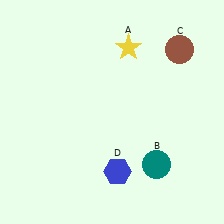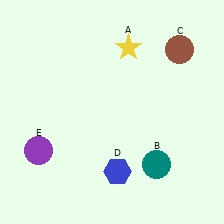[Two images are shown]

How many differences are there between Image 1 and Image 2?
There is 1 difference between the two images.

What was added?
A purple circle (E) was added in Image 2.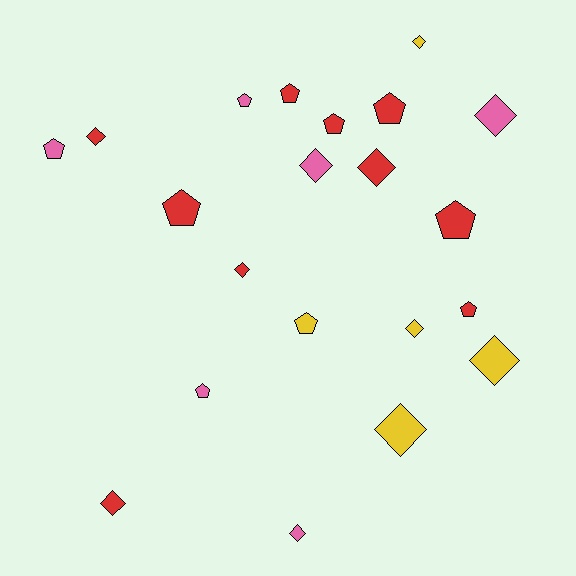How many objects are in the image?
There are 21 objects.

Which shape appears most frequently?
Diamond, with 11 objects.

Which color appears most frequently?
Red, with 10 objects.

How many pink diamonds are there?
There are 3 pink diamonds.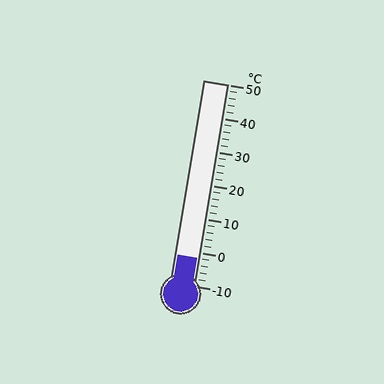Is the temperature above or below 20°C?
The temperature is below 20°C.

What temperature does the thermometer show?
The thermometer shows approximately -2°C.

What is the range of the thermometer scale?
The thermometer scale ranges from -10°C to 50°C.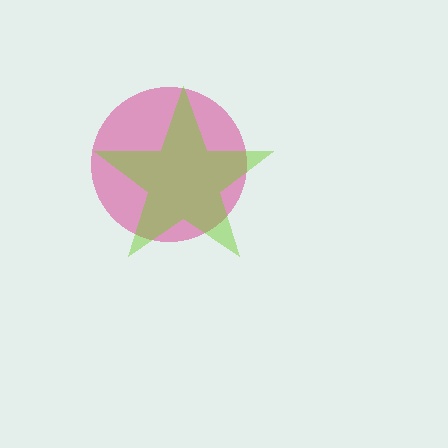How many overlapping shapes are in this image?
There are 2 overlapping shapes in the image.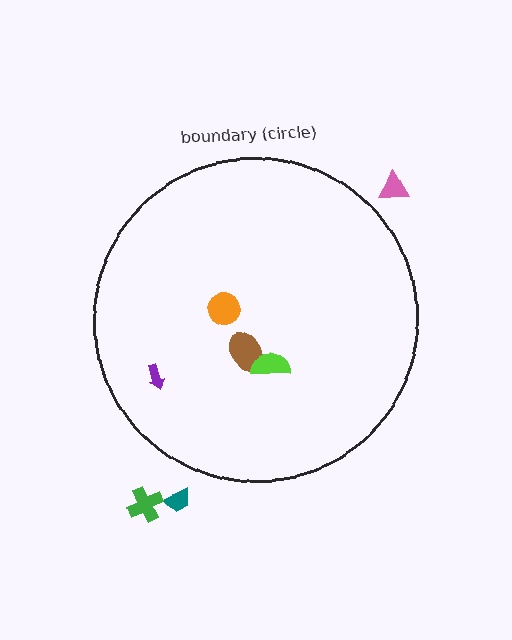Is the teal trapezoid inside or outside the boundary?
Outside.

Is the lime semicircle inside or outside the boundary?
Inside.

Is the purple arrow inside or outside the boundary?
Inside.